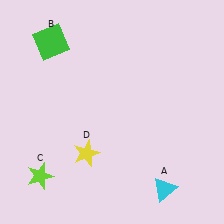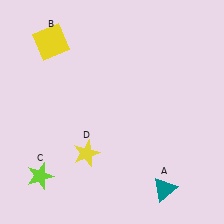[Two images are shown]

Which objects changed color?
A changed from cyan to teal. B changed from green to yellow.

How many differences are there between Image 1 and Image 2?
There are 2 differences between the two images.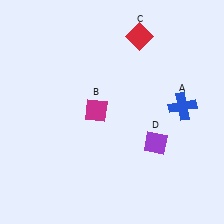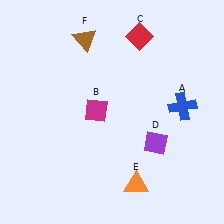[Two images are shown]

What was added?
An orange triangle (E), a brown triangle (F) were added in Image 2.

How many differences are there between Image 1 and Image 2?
There are 2 differences between the two images.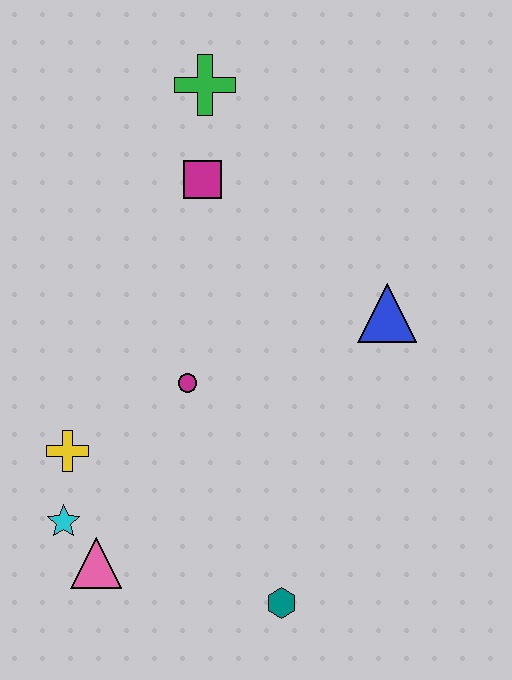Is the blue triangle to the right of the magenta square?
Yes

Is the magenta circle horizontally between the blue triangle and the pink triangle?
Yes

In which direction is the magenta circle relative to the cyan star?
The magenta circle is above the cyan star.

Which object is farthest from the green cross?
The teal hexagon is farthest from the green cross.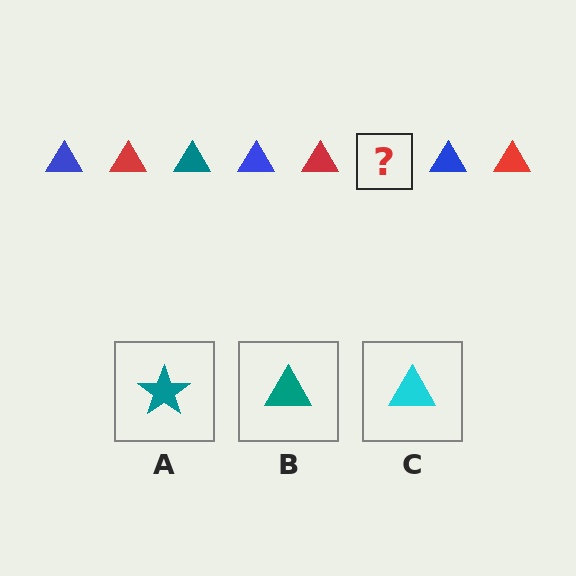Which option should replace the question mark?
Option B.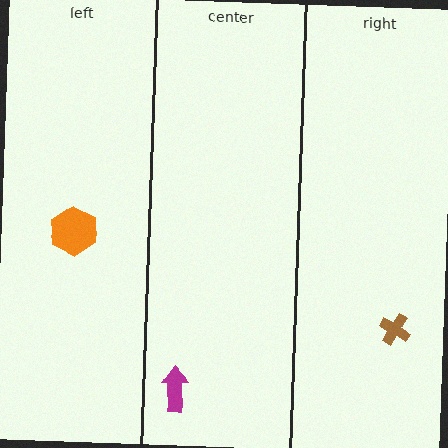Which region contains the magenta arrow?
The center region.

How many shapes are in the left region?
1.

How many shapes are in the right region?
1.